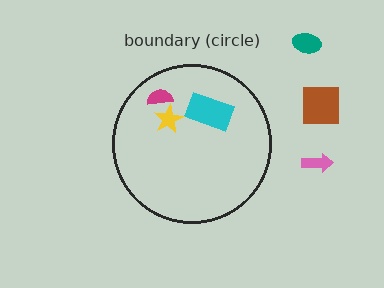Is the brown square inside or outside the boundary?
Outside.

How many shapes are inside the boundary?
3 inside, 3 outside.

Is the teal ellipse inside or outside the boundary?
Outside.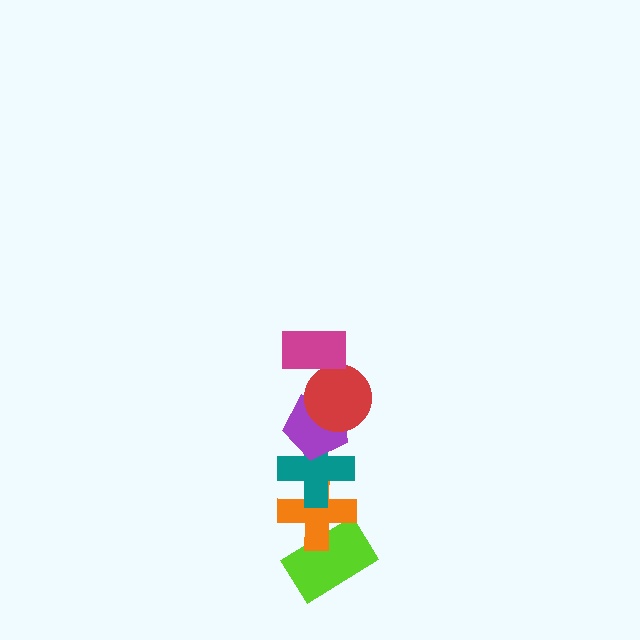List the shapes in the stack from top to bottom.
From top to bottom: the magenta rectangle, the red circle, the purple pentagon, the teal cross, the orange cross, the lime rectangle.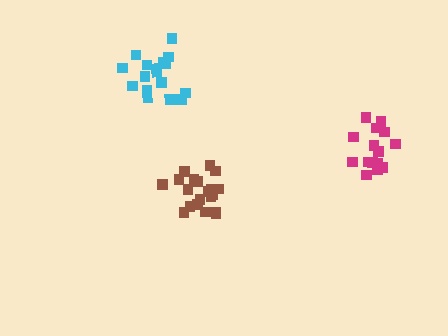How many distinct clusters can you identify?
There are 3 distinct clusters.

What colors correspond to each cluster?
The clusters are colored: cyan, magenta, brown.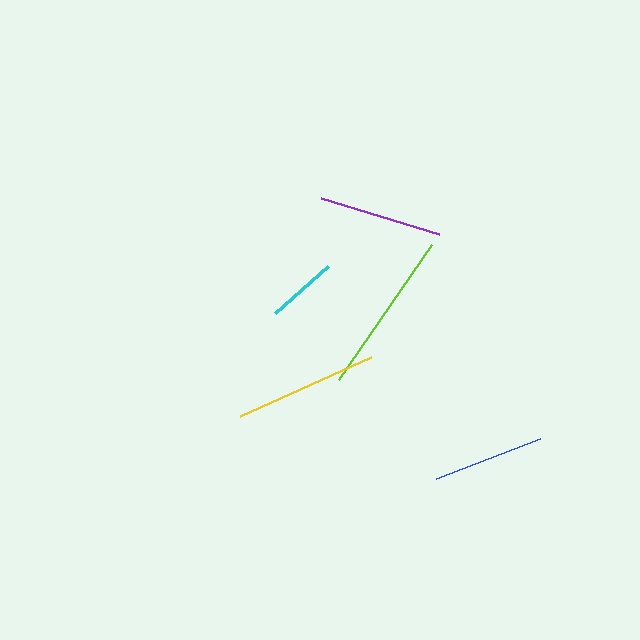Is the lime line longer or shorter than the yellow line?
The lime line is longer than the yellow line.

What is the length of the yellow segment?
The yellow segment is approximately 144 pixels long.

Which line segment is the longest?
The lime line is the longest at approximately 165 pixels.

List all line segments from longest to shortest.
From longest to shortest: lime, yellow, purple, blue, cyan.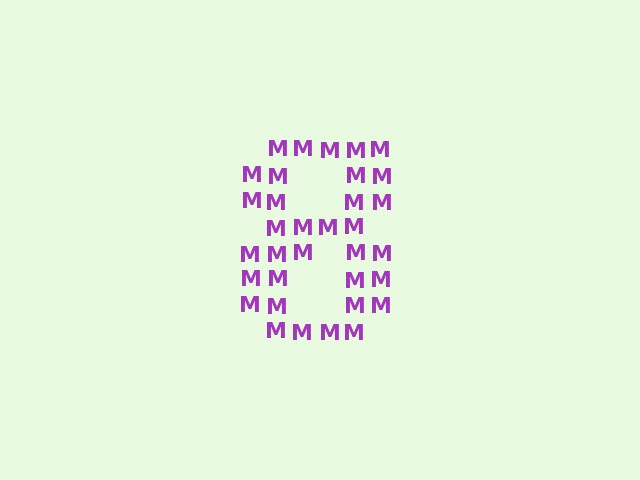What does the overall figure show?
The overall figure shows the digit 8.